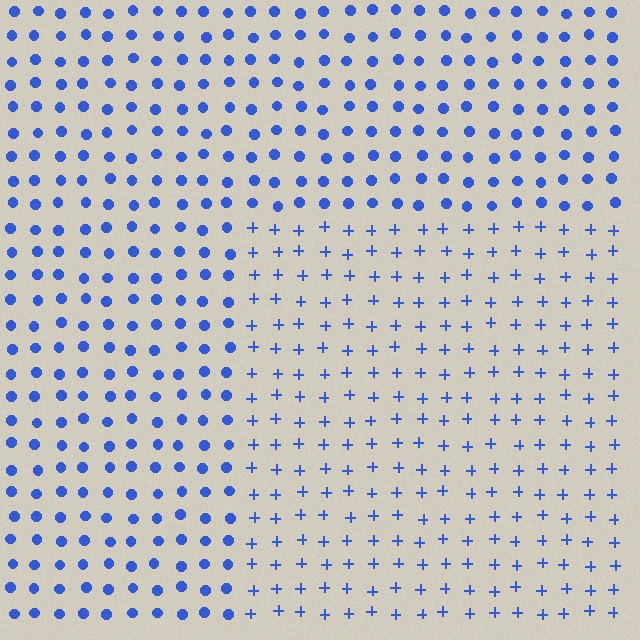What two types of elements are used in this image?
The image uses plus signs inside the rectangle region and circles outside it.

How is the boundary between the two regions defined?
The boundary is defined by a change in element shape: plus signs inside vs. circles outside. All elements share the same color and spacing.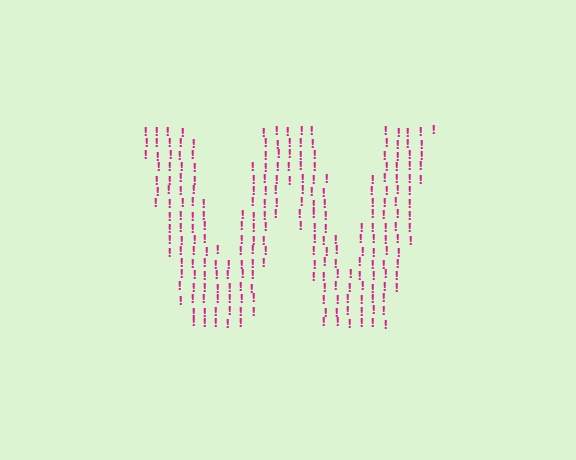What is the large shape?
The large shape is the letter W.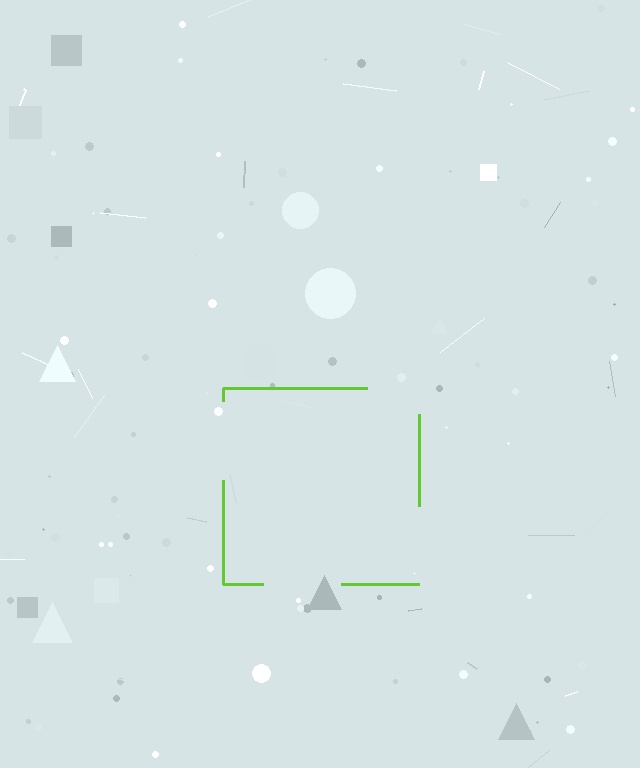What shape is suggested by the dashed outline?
The dashed outline suggests a square.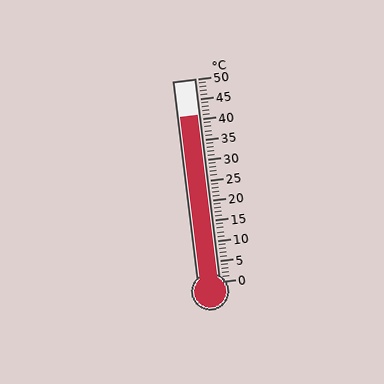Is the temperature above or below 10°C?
The temperature is above 10°C.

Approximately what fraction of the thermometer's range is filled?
The thermometer is filled to approximately 80% of its range.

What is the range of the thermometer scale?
The thermometer scale ranges from 0°C to 50°C.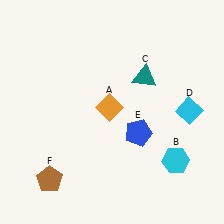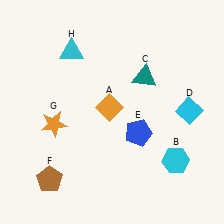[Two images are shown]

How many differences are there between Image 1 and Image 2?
There are 2 differences between the two images.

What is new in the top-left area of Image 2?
A cyan triangle (H) was added in the top-left area of Image 2.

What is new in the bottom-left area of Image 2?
An orange star (G) was added in the bottom-left area of Image 2.